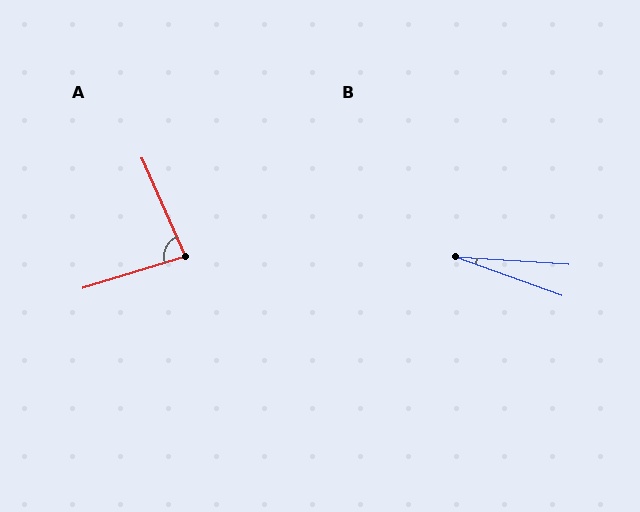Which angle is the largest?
A, at approximately 84 degrees.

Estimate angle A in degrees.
Approximately 84 degrees.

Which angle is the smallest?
B, at approximately 16 degrees.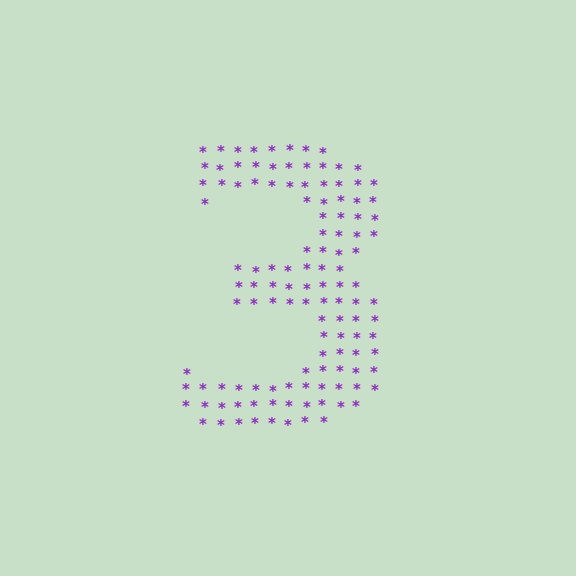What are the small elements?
The small elements are asterisks.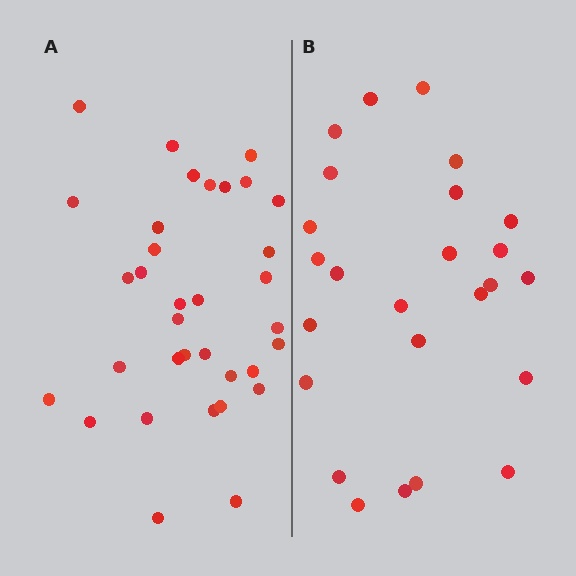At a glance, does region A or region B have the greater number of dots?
Region A (the left region) has more dots.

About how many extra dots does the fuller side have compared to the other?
Region A has roughly 8 or so more dots than region B.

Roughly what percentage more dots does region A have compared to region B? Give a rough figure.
About 35% more.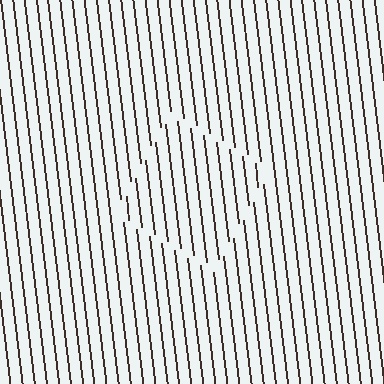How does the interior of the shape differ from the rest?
The interior of the shape contains the same grating, shifted by half a period — the contour is defined by the phase discontinuity where line-ends from the inner and outer gratings abut.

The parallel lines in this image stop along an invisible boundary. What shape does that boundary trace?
An illusory square. The interior of the shape contains the same grating, shifted by half a period — the contour is defined by the phase discontinuity where line-ends from the inner and outer gratings abut.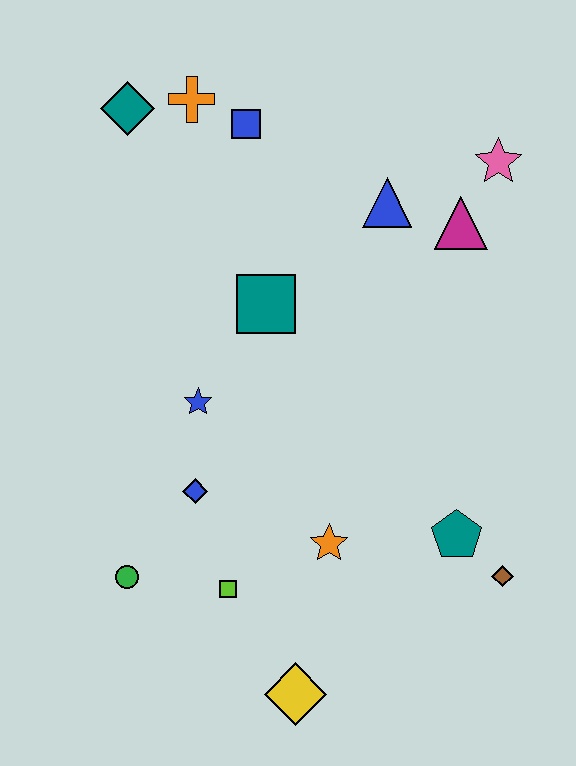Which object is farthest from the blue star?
The pink star is farthest from the blue star.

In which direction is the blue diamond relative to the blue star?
The blue diamond is below the blue star.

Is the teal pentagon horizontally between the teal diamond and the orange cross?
No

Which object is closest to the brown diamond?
The teal pentagon is closest to the brown diamond.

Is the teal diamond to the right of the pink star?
No